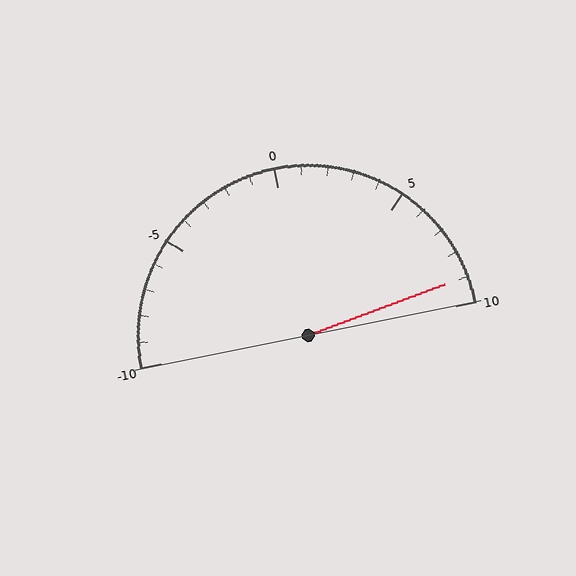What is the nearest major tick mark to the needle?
The nearest major tick mark is 10.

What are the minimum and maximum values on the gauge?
The gauge ranges from -10 to 10.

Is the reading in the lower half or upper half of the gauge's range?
The reading is in the upper half of the range (-10 to 10).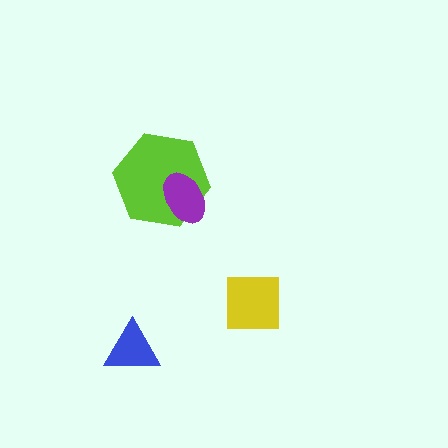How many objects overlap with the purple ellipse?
1 object overlaps with the purple ellipse.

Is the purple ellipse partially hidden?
No, no other shape covers it.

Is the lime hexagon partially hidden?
Yes, it is partially covered by another shape.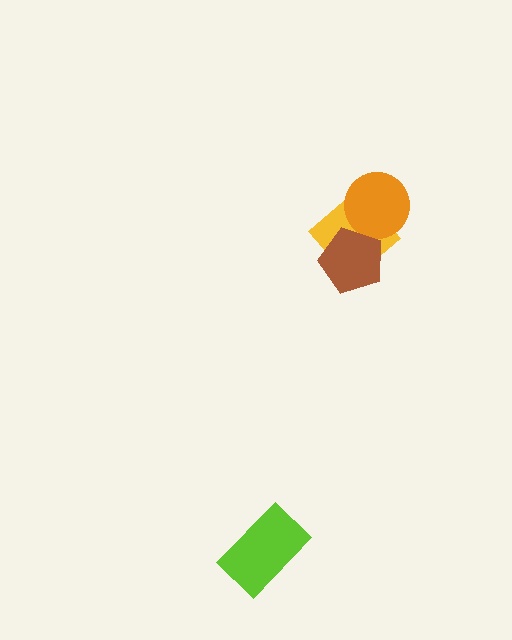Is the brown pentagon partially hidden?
No, no other shape covers it.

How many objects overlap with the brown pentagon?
1 object overlaps with the brown pentagon.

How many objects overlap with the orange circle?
1 object overlaps with the orange circle.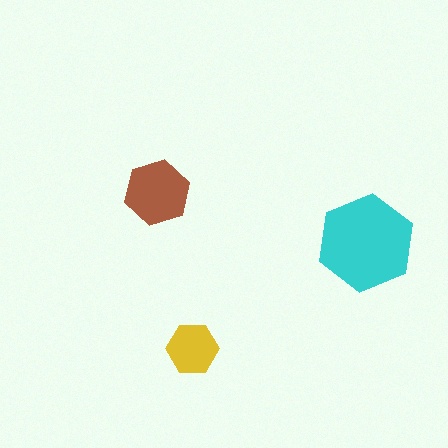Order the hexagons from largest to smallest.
the cyan one, the brown one, the yellow one.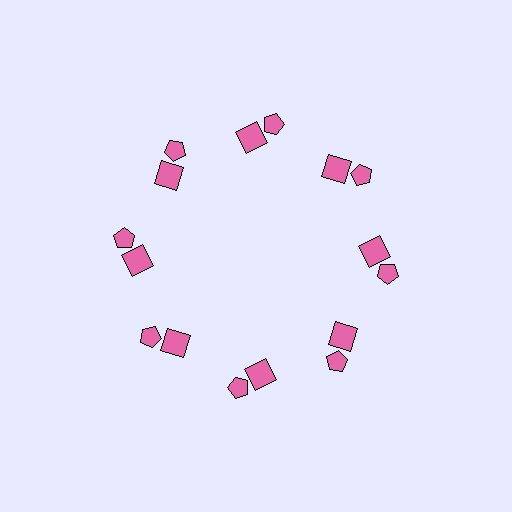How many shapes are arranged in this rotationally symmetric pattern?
There are 16 shapes, arranged in 8 groups of 2.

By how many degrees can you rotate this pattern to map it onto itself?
The pattern maps onto itself every 45 degrees of rotation.